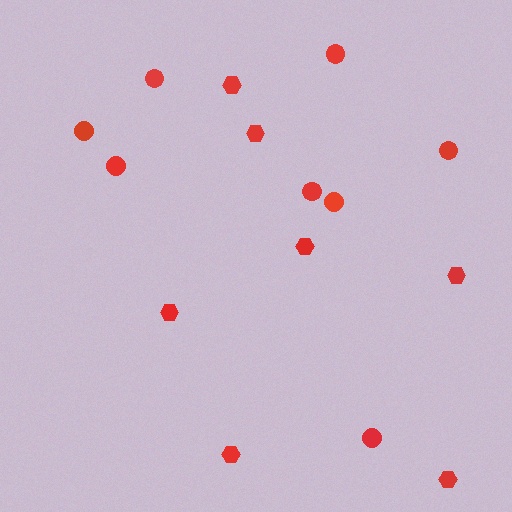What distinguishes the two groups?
There are 2 groups: one group of circles (8) and one group of hexagons (7).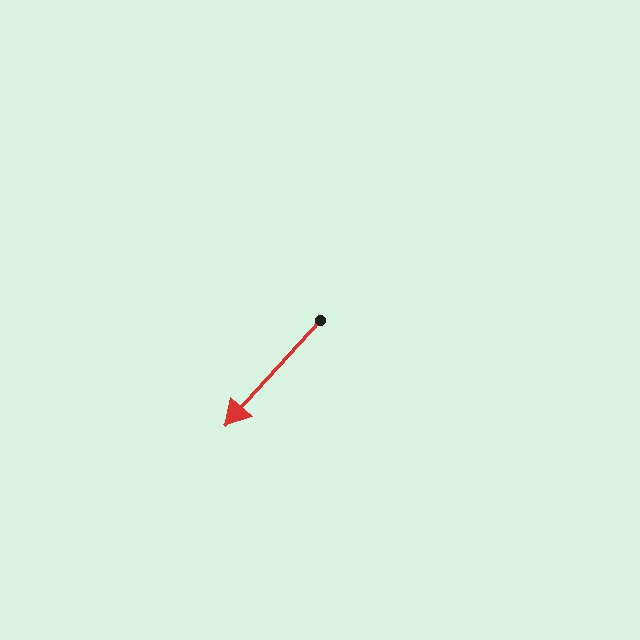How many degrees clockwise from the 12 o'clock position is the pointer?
Approximately 222 degrees.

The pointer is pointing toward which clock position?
Roughly 7 o'clock.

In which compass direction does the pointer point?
Southwest.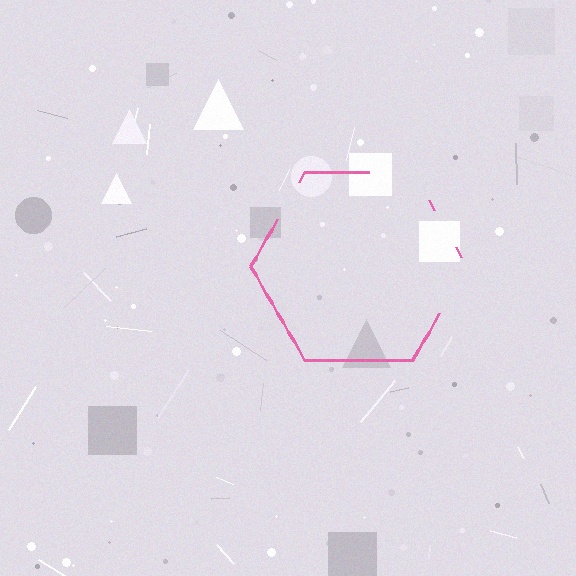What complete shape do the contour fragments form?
The contour fragments form a hexagon.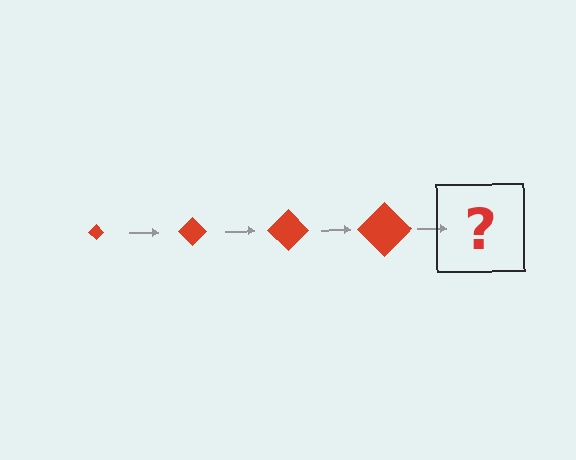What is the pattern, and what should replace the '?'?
The pattern is that the diamond gets progressively larger each step. The '?' should be a red diamond, larger than the previous one.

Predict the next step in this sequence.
The next step is a red diamond, larger than the previous one.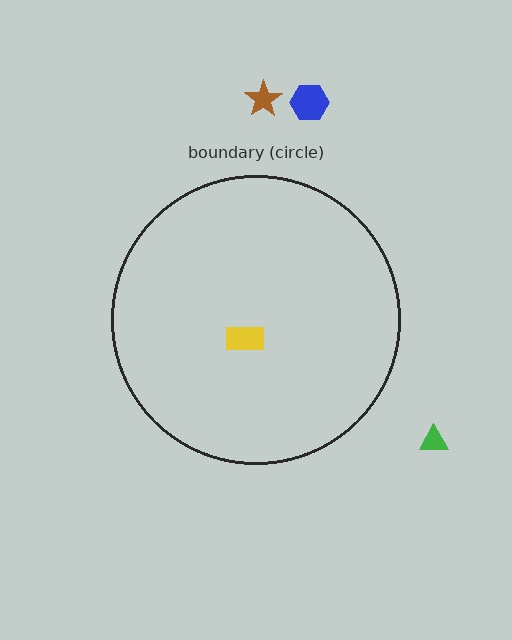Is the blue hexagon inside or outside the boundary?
Outside.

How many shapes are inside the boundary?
1 inside, 3 outside.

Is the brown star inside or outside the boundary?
Outside.